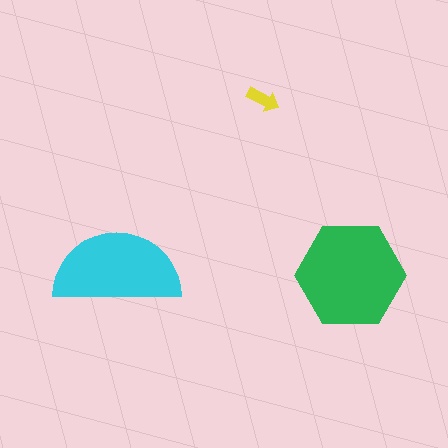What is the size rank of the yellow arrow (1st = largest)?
3rd.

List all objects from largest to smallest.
The green hexagon, the cyan semicircle, the yellow arrow.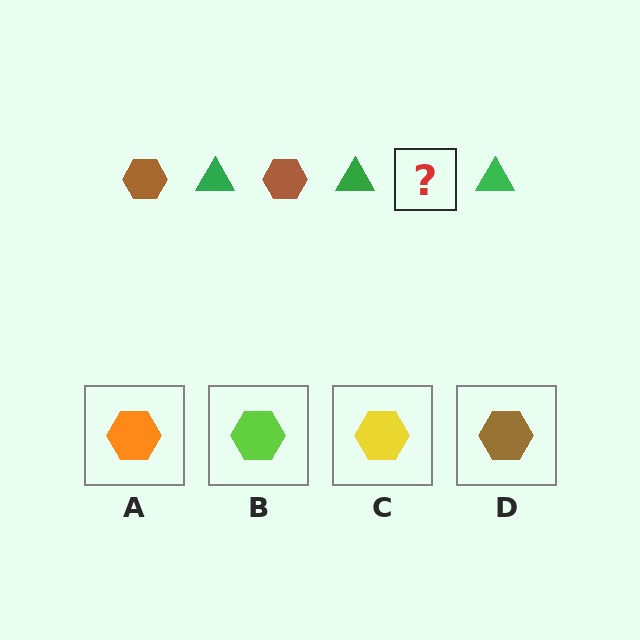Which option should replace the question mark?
Option D.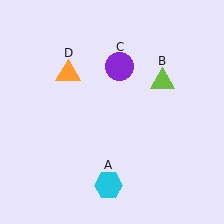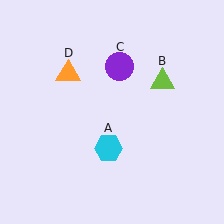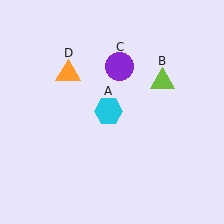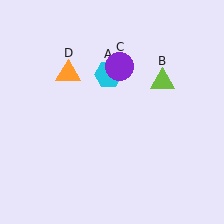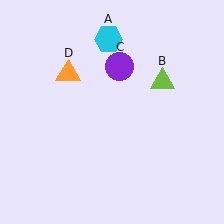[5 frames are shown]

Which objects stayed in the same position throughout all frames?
Lime triangle (object B) and purple circle (object C) and orange triangle (object D) remained stationary.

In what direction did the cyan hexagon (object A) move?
The cyan hexagon (object A) moved up.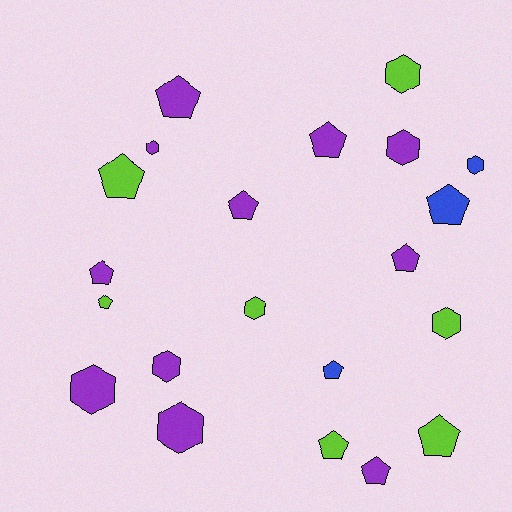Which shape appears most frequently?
Pentagon, with 12 objects.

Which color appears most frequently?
Purple, with 11 objects.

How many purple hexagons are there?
There are 5 purple hexagons.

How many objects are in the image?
There are 21 objects.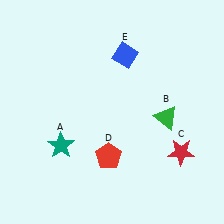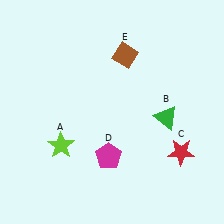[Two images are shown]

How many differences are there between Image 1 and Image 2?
There are 3 differences between the two images.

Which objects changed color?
A changed from teal to lime. D changed from red to magenta. E changed from blue to brown.